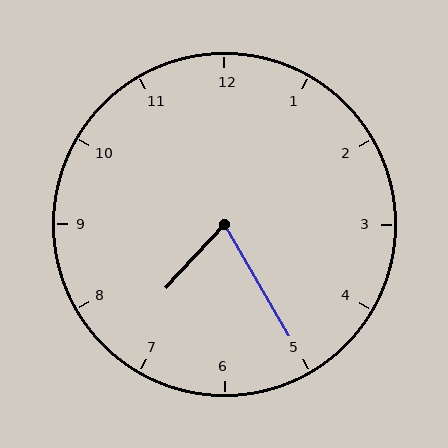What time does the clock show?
7:25.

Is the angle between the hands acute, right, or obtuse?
It is acute.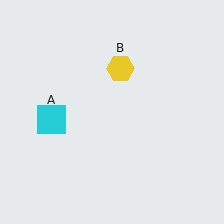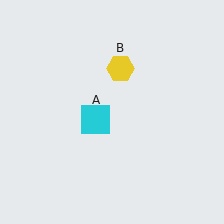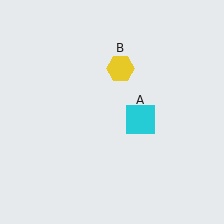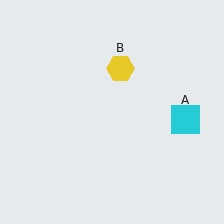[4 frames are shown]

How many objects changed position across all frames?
1 object changed position: cyan square (object A).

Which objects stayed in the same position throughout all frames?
Yellow hexagon (object B) remained stationary.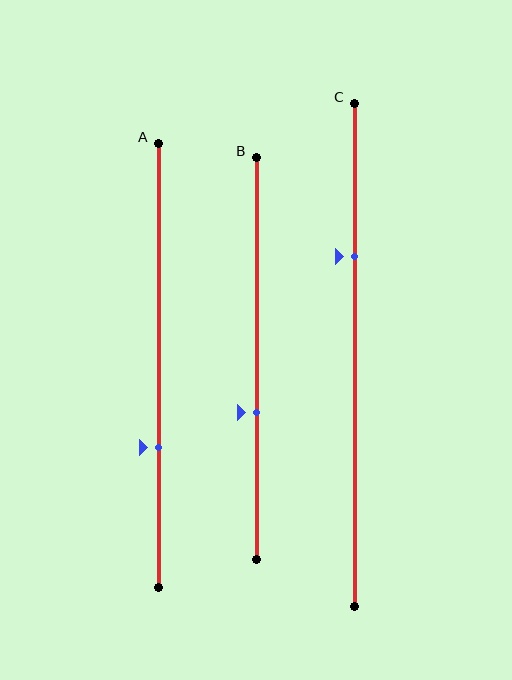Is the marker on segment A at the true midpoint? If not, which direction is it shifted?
No, the marker on segment A is shifted downward by about 18% of the segment length.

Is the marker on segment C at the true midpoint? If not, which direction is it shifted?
No, the marker on segment C is shifted upward by about 20% of the segment length.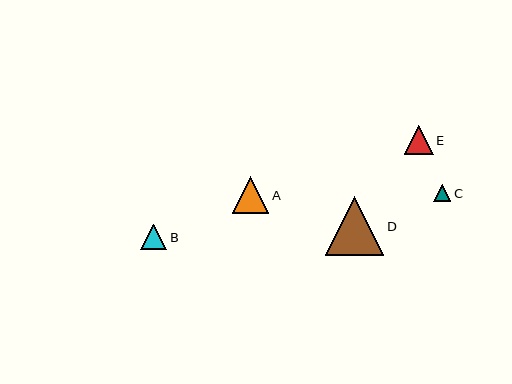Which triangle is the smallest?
Triangle C is the smallest with a size of approximately 17 pixels.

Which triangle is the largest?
Triangle D is the largest with a size of approximately 59 pixels.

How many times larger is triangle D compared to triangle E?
Triangle D is approximately 2.0 times the size of triangle E.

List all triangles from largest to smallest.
From largest to smallest: D, A, E, B, C.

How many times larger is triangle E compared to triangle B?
Triangle E is approximately 1.1 times the size of triangle B.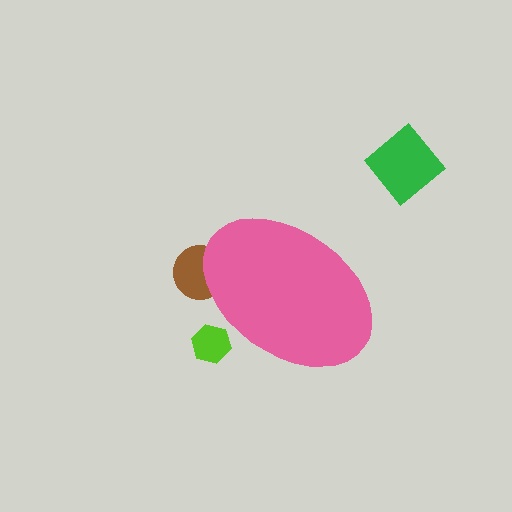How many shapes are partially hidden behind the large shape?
2 shapes are partially hidden.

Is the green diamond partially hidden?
No, the green diamond is fully visible.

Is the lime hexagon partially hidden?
Yes, the lime hexagon is partially hidden behind the pink ellipse.